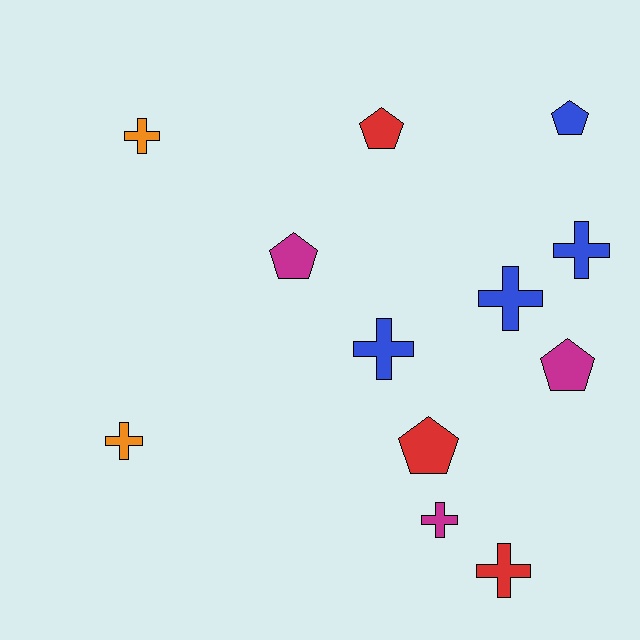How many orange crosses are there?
There are 2 orange crosses.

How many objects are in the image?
There are 12 objects.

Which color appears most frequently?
Blue, with 4 objects.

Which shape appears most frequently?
Cross, with 7 objects.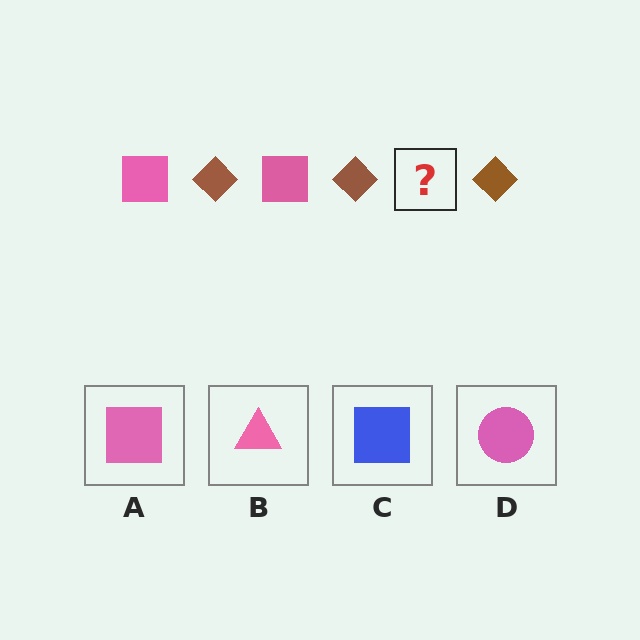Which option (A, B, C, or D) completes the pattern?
A.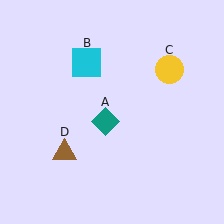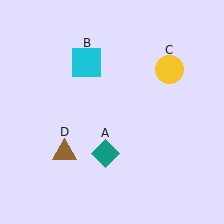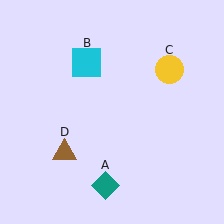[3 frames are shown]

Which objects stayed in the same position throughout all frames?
Cyan square (object B) and yellow circle (object C) and brown triangle (object D) remained stationary.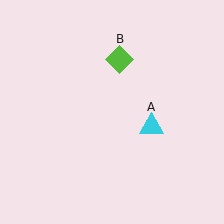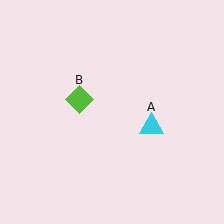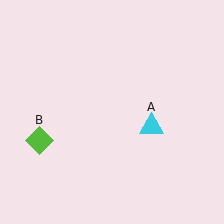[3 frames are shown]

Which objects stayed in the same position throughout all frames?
Cyan triangle (object A) remained stationary.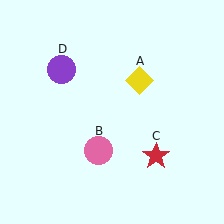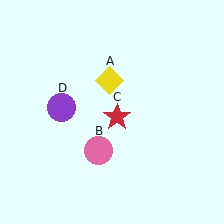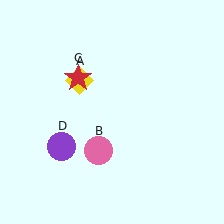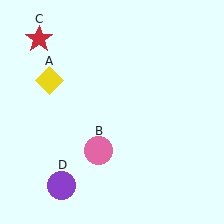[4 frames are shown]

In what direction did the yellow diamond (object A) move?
The yellow diamond (object A) moved left.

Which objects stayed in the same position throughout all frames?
Pink circle (object B) remained stationary.